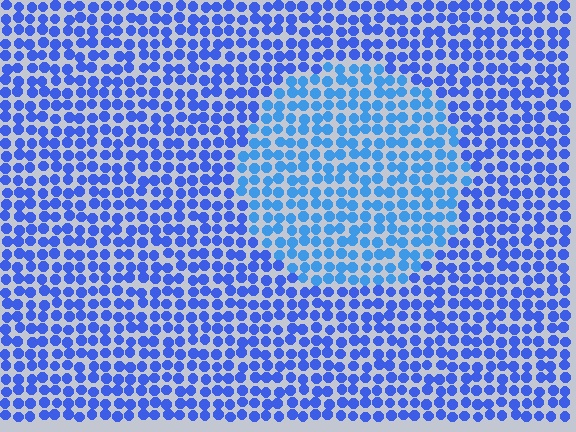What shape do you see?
I see a circle.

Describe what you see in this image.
The image is filled with small blue elements in a uniform arrangement. A circle-shaped region is visible where the elements are tinted to a slightly different hue, forming a subtle color boundary.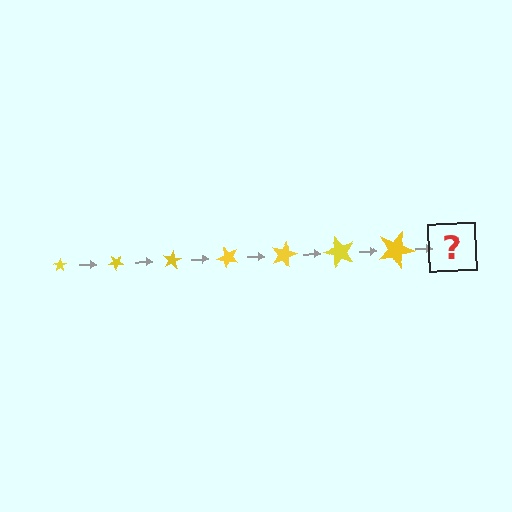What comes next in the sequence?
The next element should be a star, larger than the previous one and rotated 280 degrees from the start.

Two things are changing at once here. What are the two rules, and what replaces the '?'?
The two rules are that the star grows larger each step and it rotates 40 degrees each step. The '?' should be a star, larger than the previous one and rotated 280 degrees from the start.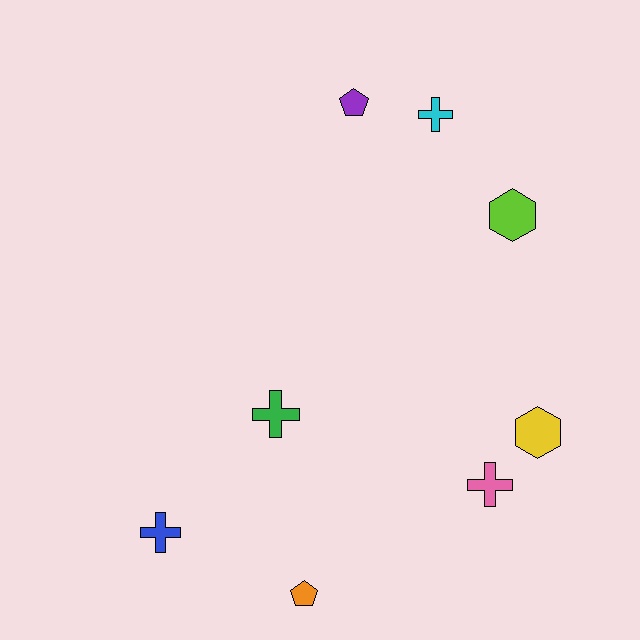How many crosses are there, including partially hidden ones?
There are 4 crosses.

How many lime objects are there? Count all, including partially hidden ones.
There is 1 lime object.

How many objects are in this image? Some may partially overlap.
There are 8 objects.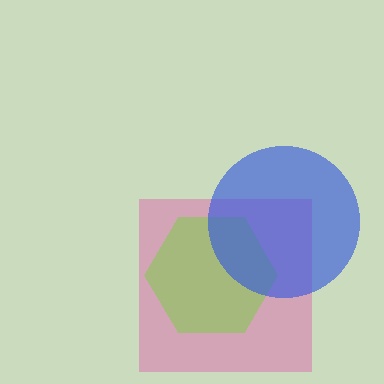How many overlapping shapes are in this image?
There are 3 overlapping shapes in the image.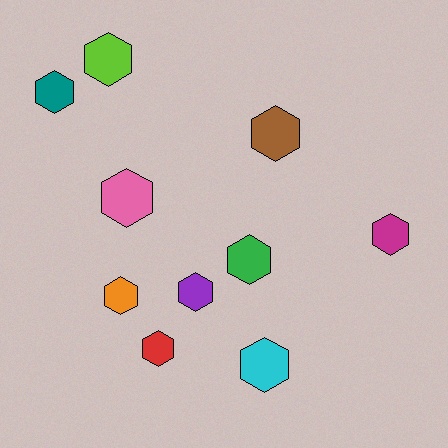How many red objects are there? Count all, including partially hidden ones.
There is 1 red object.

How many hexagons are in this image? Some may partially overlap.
There are 10 hexagons.